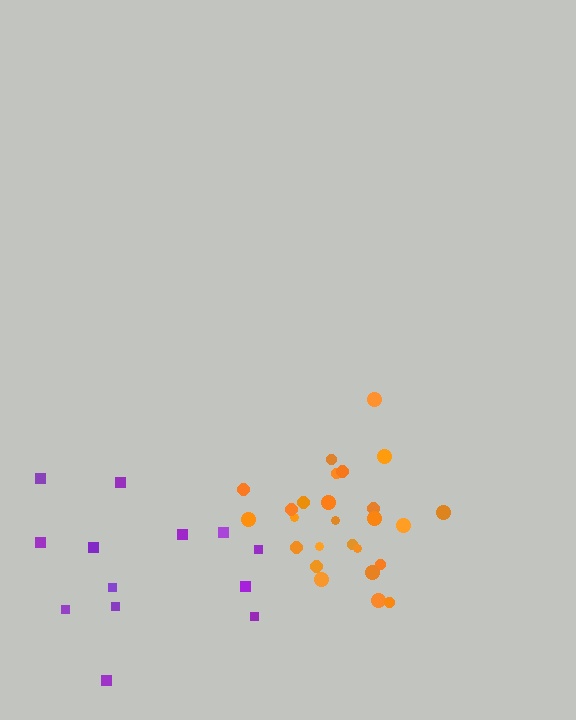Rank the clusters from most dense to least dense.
orange, purple.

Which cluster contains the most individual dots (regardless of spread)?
Orange (26).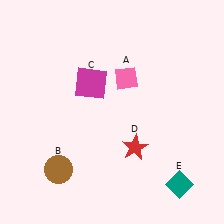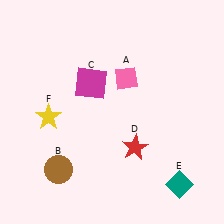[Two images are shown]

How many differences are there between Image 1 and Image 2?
There is 1 difference between the two images.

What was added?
A yellow star (F) was added in Image 2.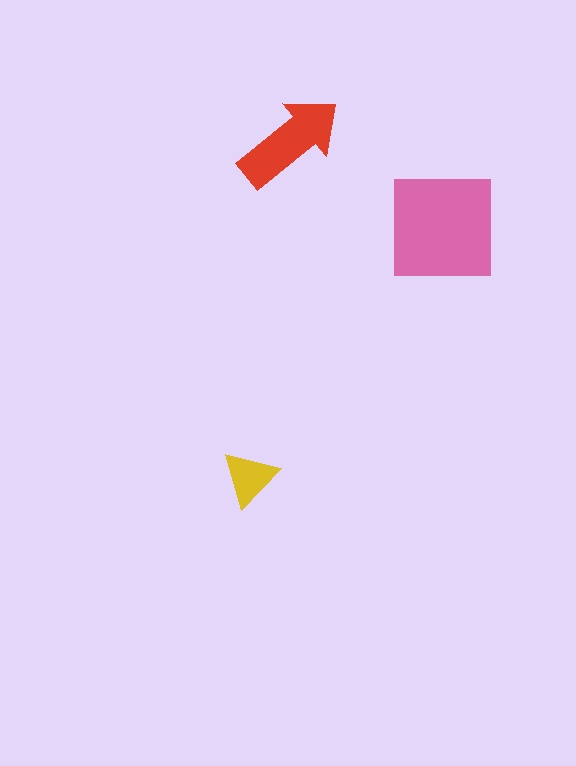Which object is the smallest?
The yellow triangle.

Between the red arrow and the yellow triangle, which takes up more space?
The red arrow.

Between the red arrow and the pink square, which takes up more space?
The pink square.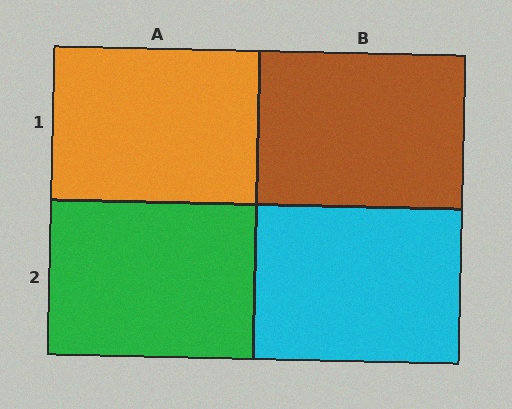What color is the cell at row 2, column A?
Green.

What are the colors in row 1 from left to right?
Orange, brown.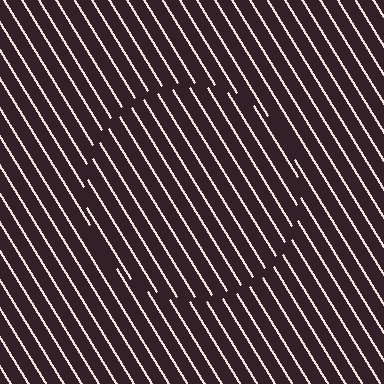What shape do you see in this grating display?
An illusory circle. The interior of the shape contains the same grating, shifted by half a period — the contour is defined by the phase discontinuity where line-ends from the inner and outer gratings abut.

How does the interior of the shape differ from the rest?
The interior of the shape contains the same grating, shifted by half a period — the contour is defined by the phase discontinuity where line-ends from the inner and outer gratings abut.